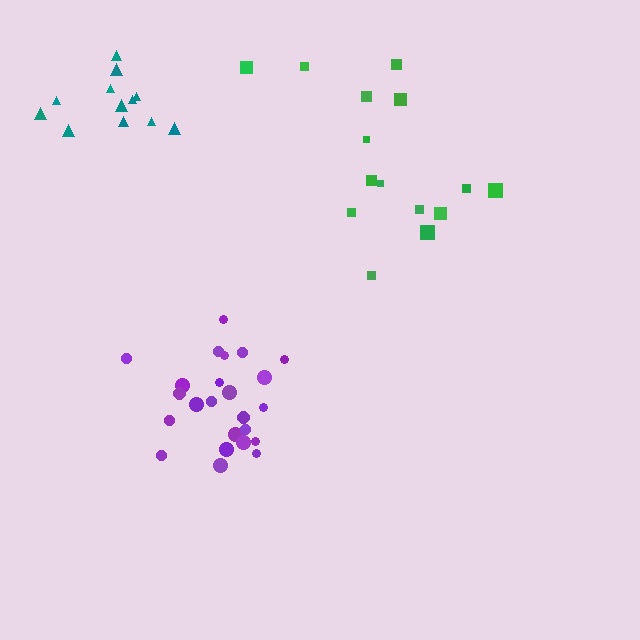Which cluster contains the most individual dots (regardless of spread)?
Purple (24).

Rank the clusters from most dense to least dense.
purple, teal, green.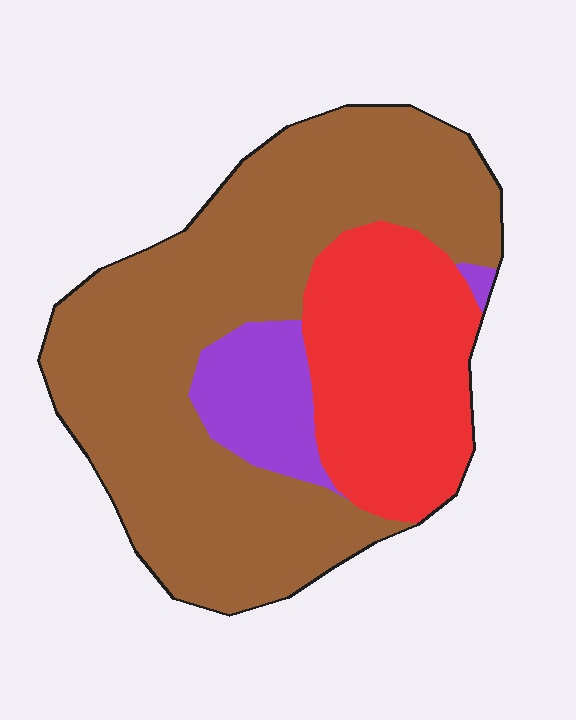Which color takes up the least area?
Purple, at roughly 10%.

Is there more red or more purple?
Red.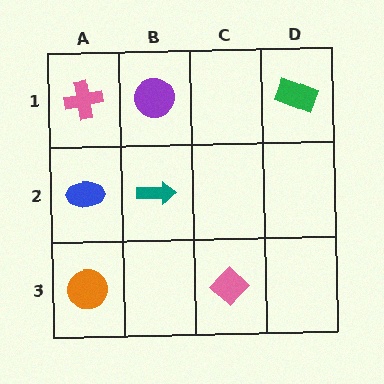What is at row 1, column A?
A pink cross.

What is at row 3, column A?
An orange circle.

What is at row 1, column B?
A purple circle.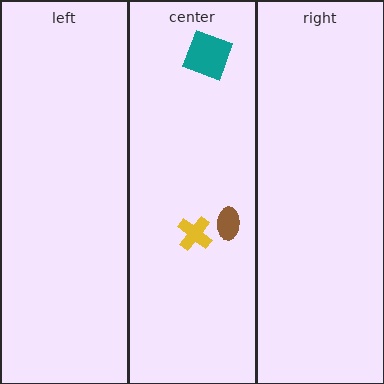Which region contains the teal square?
The center region.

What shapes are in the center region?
The brown ellipse, the yellow cross, the teal square.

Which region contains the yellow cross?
The center region.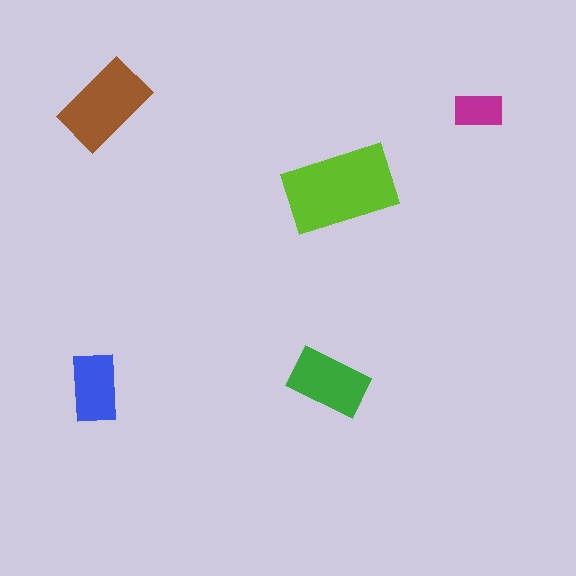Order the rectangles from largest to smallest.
the lime one, the brown one, the green one, the blue one, the magenta one.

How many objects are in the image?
There are 5 objects in the image.